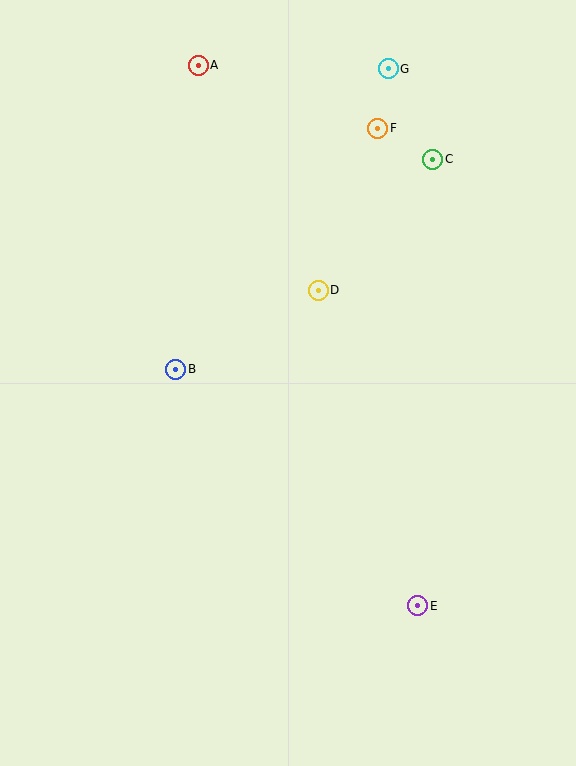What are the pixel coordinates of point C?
Point C is at (433, 159).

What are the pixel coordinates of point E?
Point E is at (418, 606).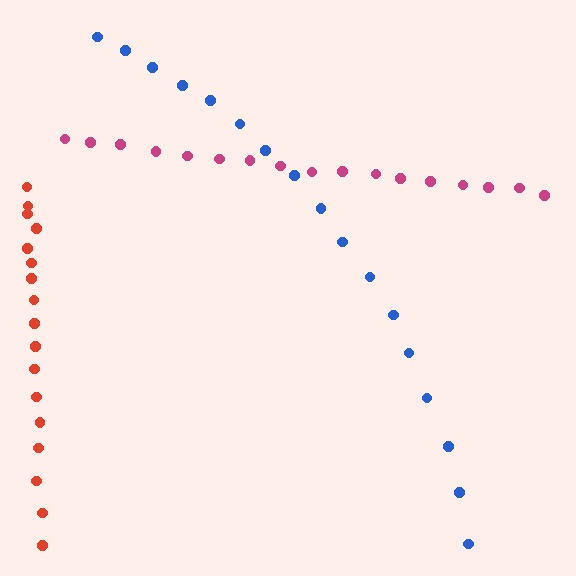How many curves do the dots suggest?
There are 3 distinct paths.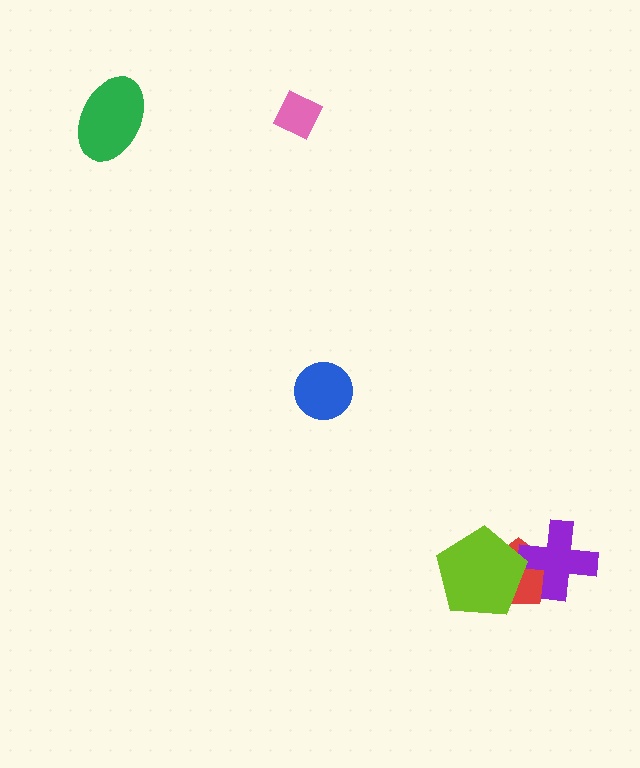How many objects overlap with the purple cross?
2 objects overlap with the purple cross.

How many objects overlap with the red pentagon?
2 objects overlap with the red pentagon.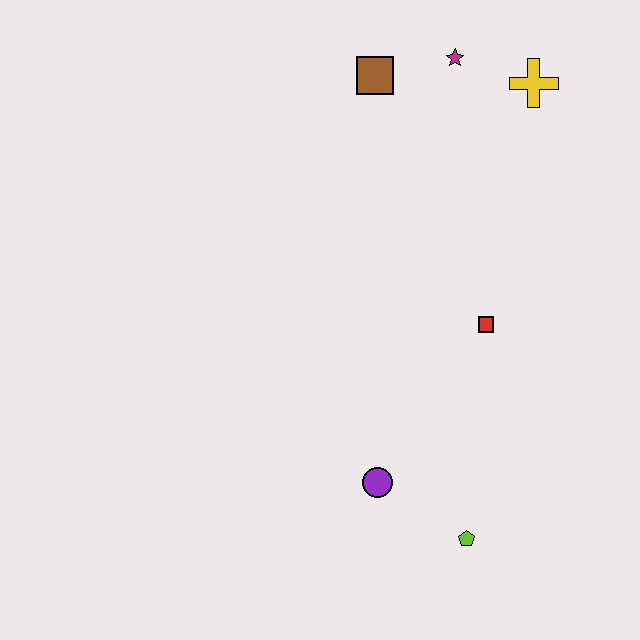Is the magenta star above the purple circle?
Yes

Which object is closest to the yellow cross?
The magenta star is closest to the yellow cross.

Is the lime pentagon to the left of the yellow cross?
Yes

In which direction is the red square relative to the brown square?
The red square is below the brown square.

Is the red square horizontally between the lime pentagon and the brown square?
No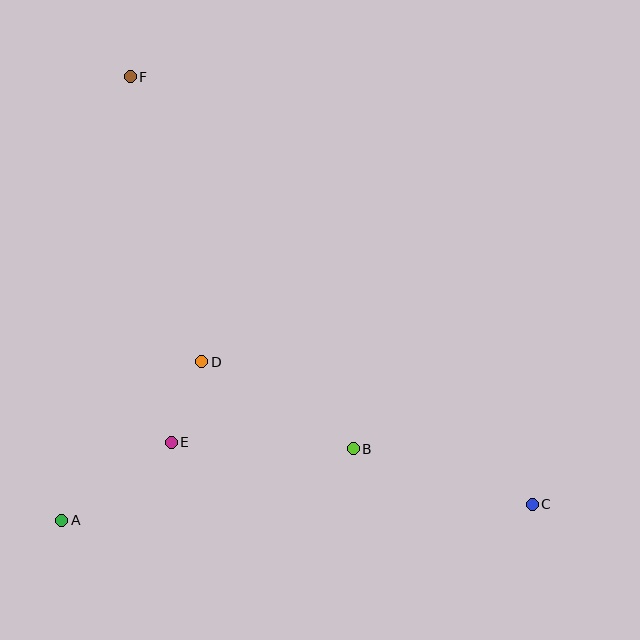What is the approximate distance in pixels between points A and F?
The distance between A and F is approximately 449 pixels.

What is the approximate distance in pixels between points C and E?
The distance between C and E is approximately 366 pixels.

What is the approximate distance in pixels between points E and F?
The distance between E and F is approximately 368 pixels.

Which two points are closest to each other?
Points D and E are closest to each other.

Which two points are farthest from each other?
Points C and F are farthest from each other.